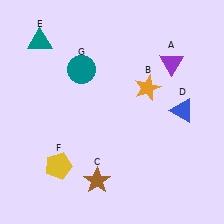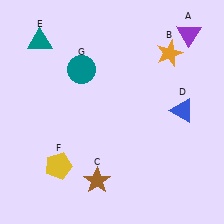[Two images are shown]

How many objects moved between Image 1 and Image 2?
2 objects moved between the two images.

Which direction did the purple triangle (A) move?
The purple triangle (A) moved up.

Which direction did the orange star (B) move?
The orange star (B) moved up.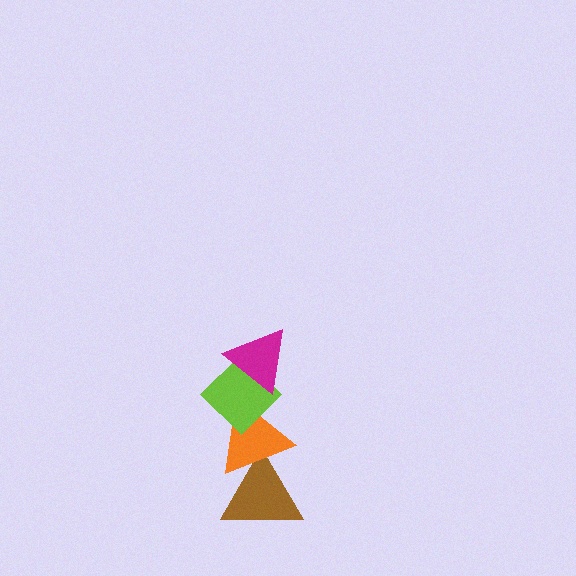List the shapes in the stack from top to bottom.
From top to bottom: the magenta triangle, the lime diamond, the orange triangle, the brown triangle.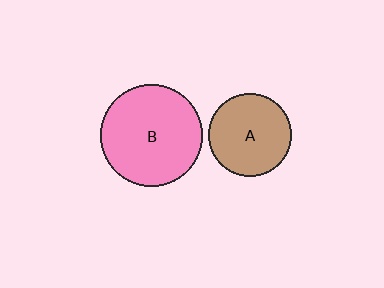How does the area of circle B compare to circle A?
Approximately 1.5 times.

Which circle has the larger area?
Circle B (pink).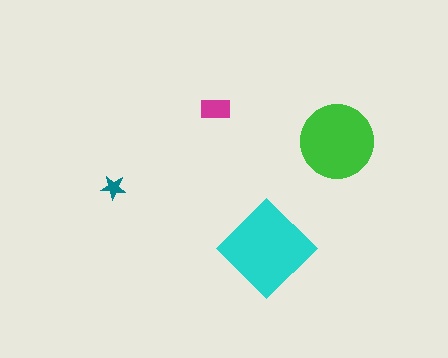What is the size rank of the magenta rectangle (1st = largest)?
3rd.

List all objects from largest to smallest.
The cyan diamond, the green circle, the magenta rectangle, the teal star.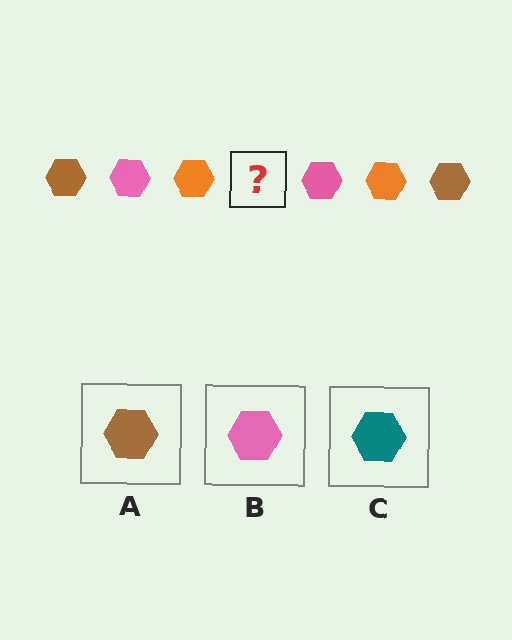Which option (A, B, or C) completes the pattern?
A.